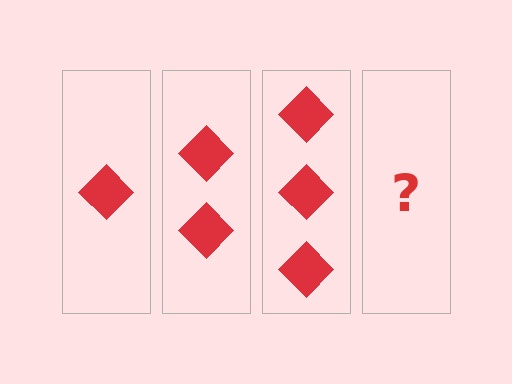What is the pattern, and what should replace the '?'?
The pattern is that each step adds one more diamond. The '?' should be 4 diamonds.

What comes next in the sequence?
The next element should be 4 diamonds.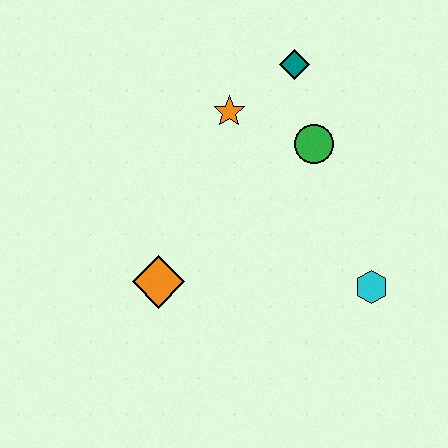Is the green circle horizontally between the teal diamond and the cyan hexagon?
Yes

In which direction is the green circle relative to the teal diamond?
The green circle is below the teal diamond.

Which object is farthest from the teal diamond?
The orange diamond is farthest from the teal diamond.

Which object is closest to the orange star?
The teal diamond is closest to the orange star.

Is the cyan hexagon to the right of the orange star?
Yes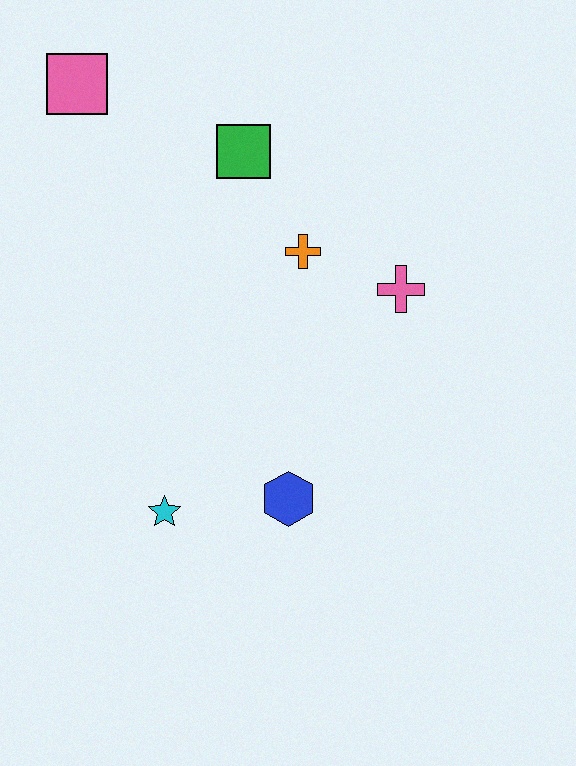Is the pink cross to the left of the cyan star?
No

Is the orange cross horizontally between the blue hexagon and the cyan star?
No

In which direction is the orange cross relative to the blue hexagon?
The orange cross is above the blue hexagon.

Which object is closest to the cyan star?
The blue hexagon is closest to the cyan star.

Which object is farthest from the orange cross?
The cyan star is farthest from the orange cross.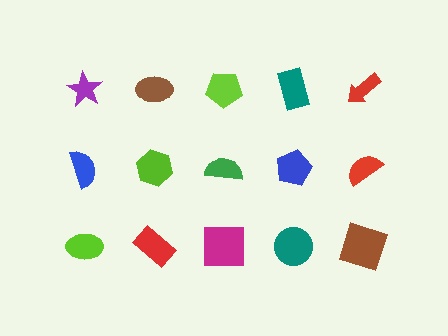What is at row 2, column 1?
A blue semicircle.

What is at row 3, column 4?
A teal circle.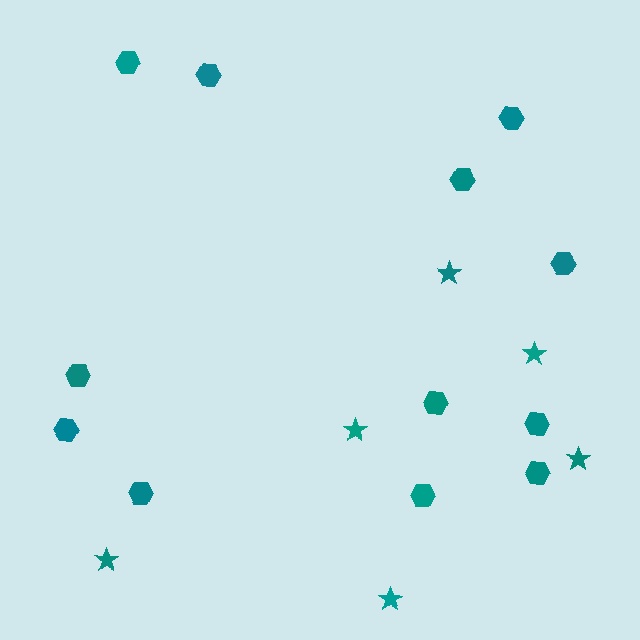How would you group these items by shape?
There are 2 groups: one group of hexagons (12) and one group of stars (6).